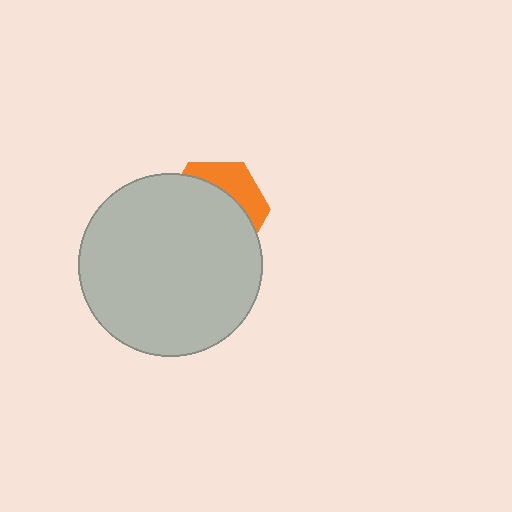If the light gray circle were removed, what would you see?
You would see the complete orange hexagon.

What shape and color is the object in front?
The object in front is a light gray circle.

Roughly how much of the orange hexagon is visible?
A small part of it is visible (roughly 30%).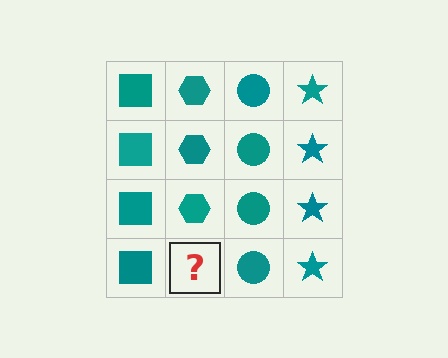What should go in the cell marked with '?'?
The missing cell should contain a teal hexagon.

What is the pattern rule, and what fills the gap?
The rule is that each column has a consistent shape. The gap should be filled with a teal hexagon.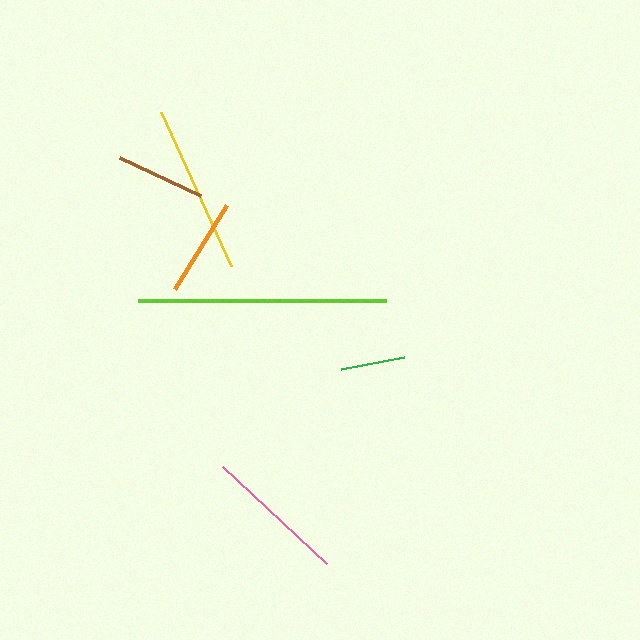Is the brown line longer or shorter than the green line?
The brown line is longer than the green line.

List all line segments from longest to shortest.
From longest to shortest: lime, yellow, pink, orange, brown, green.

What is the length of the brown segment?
The brown segment is approximately 90 pixels long.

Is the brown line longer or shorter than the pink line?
The pink line is longer than the brown line.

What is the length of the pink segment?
The pink segment is approximately 143 pixels long.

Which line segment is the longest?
The lime line is the longest at approximately 248 pixels.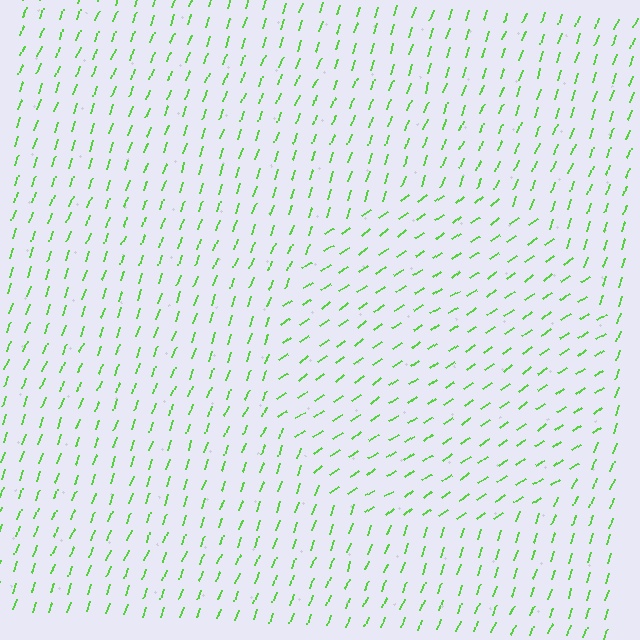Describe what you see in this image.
The image is filled with small lime line segments. A circle region in the image has lines oriented differently from the surrounding lines, creating a visible texture boundary.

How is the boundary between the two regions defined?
The boundary is defined purely by a change in line orientation (approximately 36 degrees difference). All lines are the same color and thickness.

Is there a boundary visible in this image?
Yes, there is a texture boundary formed by a change in line orientation.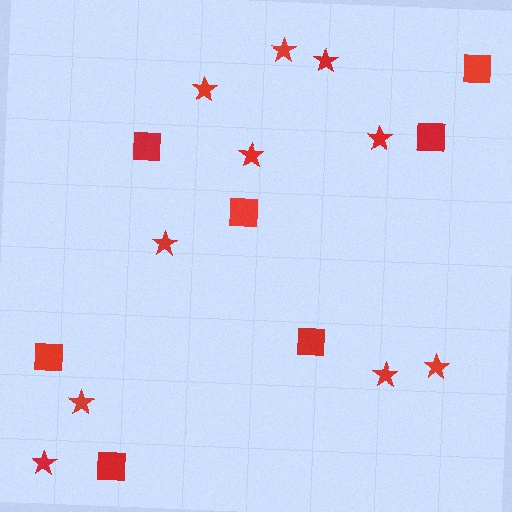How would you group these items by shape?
There are 2 groups: one group of stars (10) and one group of squares (7).